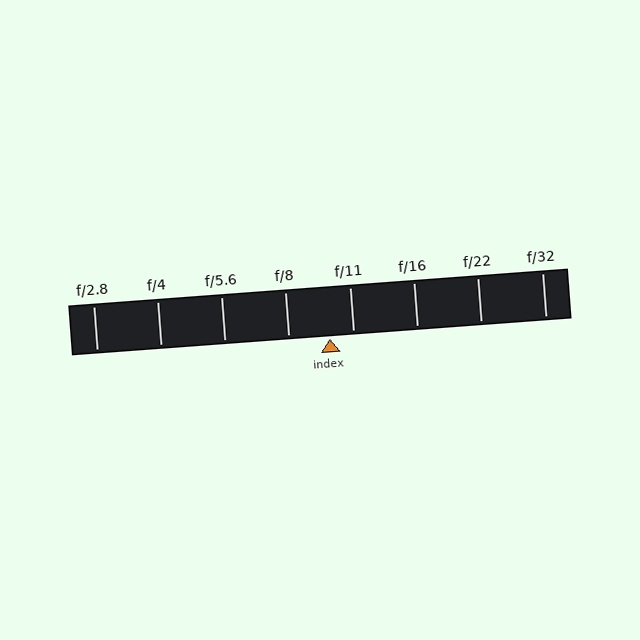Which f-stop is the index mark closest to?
The index mark is closest to f/11.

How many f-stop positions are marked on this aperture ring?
There are 8 f-stop positions marked.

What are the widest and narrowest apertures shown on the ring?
The widest aperture shown is f/2.8 and the narrowest is f/32.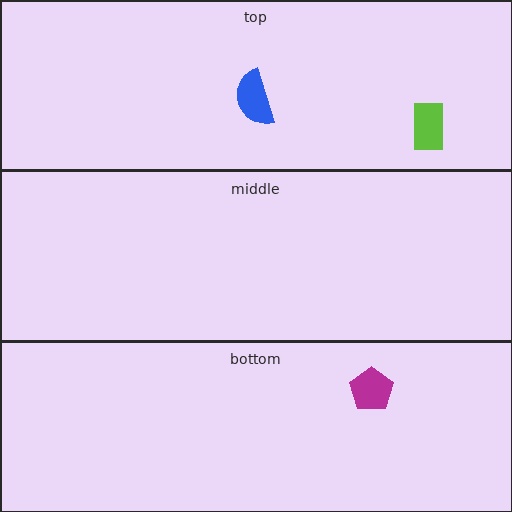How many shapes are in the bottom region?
1.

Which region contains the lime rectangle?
The top region.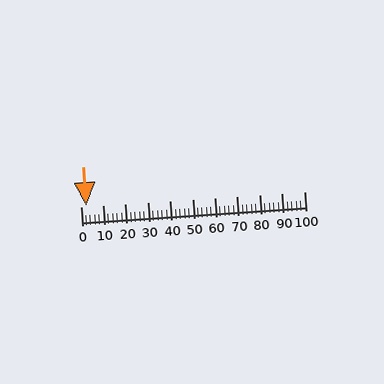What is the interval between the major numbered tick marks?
The major tick marks are spaced 10 units apart.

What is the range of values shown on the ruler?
The ruler shows values from 0 to 100.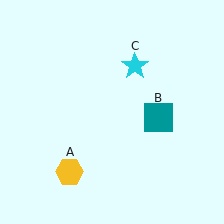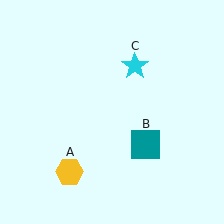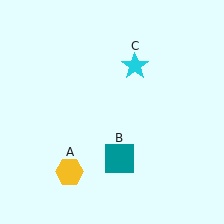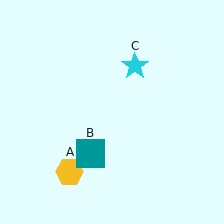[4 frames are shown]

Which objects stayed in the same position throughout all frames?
Yellow hexagon (object A) and cyan star (object C) remained stationary.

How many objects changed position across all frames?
1 object changed position: teal square (object B).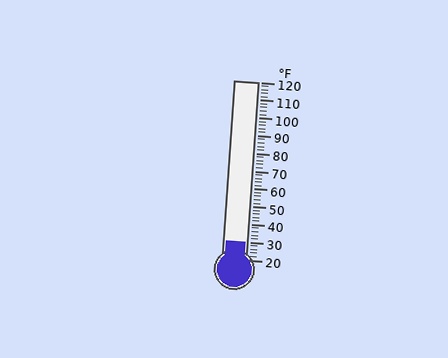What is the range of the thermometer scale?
The thermometer scale ranges from 20°F to 120°F.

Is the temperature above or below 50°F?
The temperature is below 50°F.